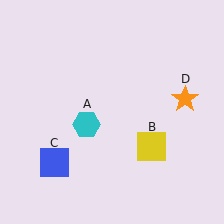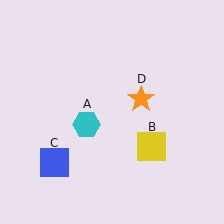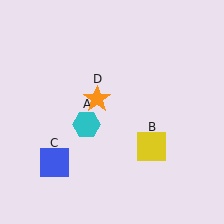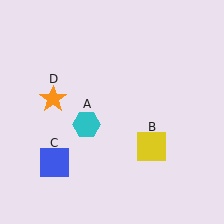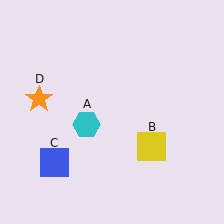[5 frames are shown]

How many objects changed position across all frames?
1 object changed position: orange star (object D).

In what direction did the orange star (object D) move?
The orange star (object D) moved left.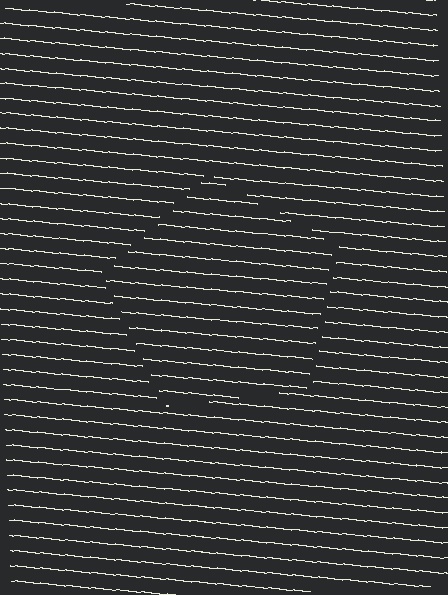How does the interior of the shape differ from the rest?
The interior of the shape contains the same grating, shifted by half a period — the contour is defined by the phase discontinuity where line-ends from the inner and outer gratings abut.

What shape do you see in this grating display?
An illusory pentagon. The interior of the shape contains the same grating, shifted by half a period — the contour is defined by the phase discontinuity where line-ends from the inner and outer gratings abut.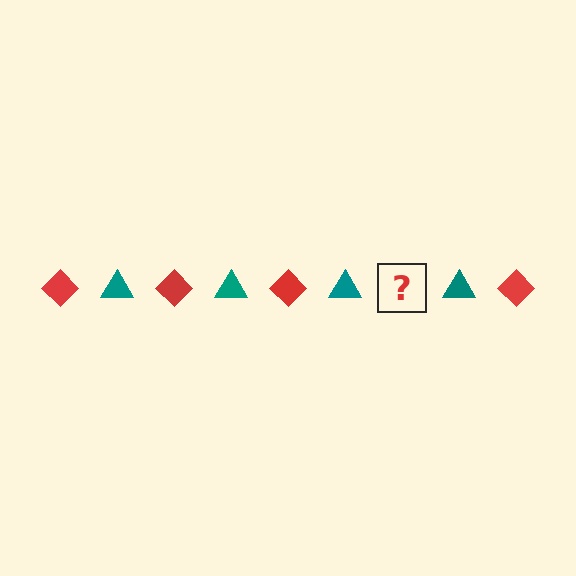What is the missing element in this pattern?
The missing element is a red diamond.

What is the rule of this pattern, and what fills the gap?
The rule is that the pattern alternates between red diamond and teal triangle. The gap should be filled with a red diamond.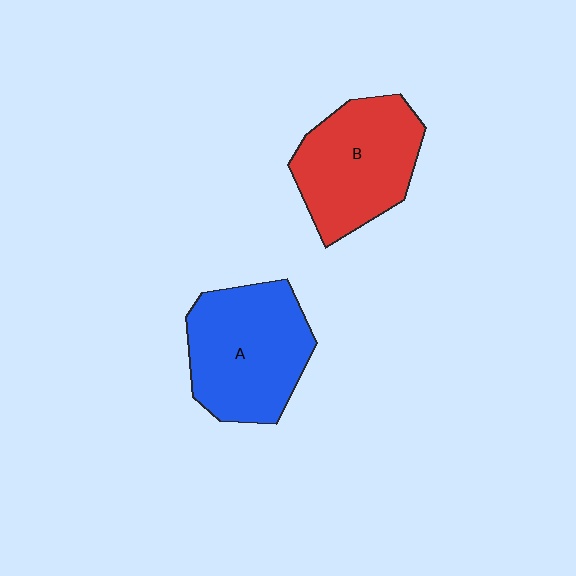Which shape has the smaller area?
Shape B (red).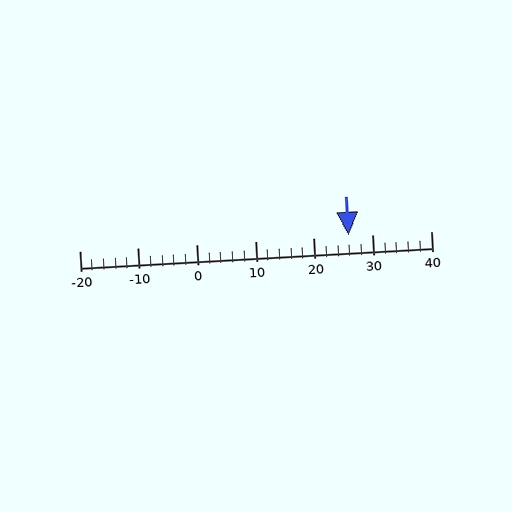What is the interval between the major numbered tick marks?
The major tick marks are spaced 10 units apart.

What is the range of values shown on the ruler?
The ruler shows values from -20 to 40.